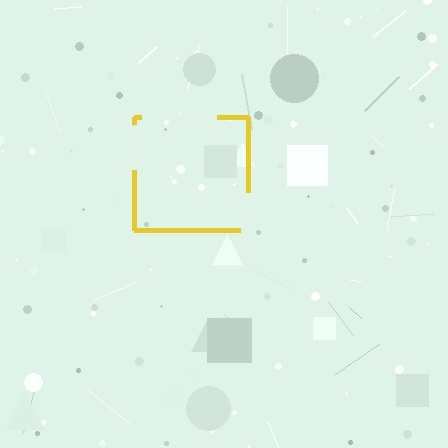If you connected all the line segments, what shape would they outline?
They would outline a square.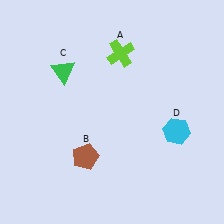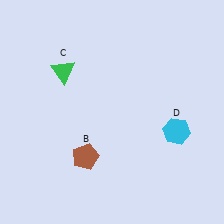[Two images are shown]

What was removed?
The lime cross (A) was removed in Image 2.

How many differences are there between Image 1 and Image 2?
There is 1 difference between the two images.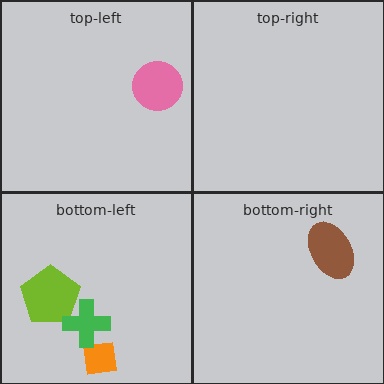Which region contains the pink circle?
The top-left region.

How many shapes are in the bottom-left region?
3.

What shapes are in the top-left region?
The pink circle.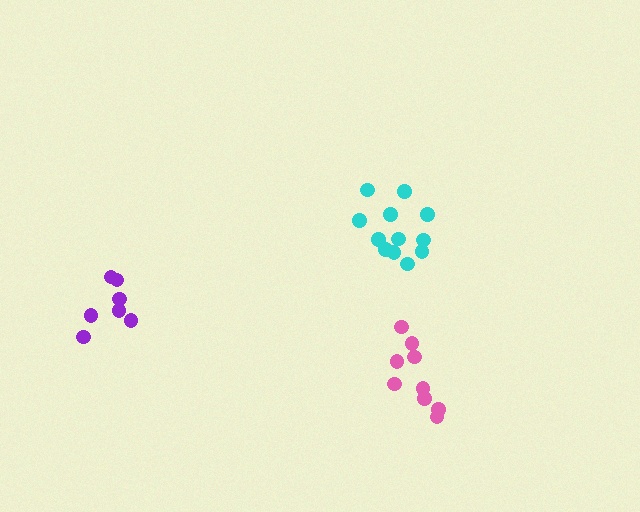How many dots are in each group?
Group 1: 12 dots, Group 2: 7 dots, Group 3: 9 dots (28 total).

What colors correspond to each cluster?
The clusters are colored: cyan, purple, pink.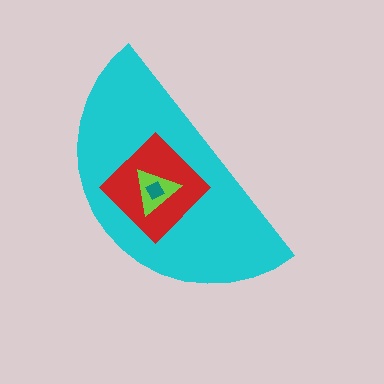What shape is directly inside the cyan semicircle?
The red diamond.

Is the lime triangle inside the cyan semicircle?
Yes.